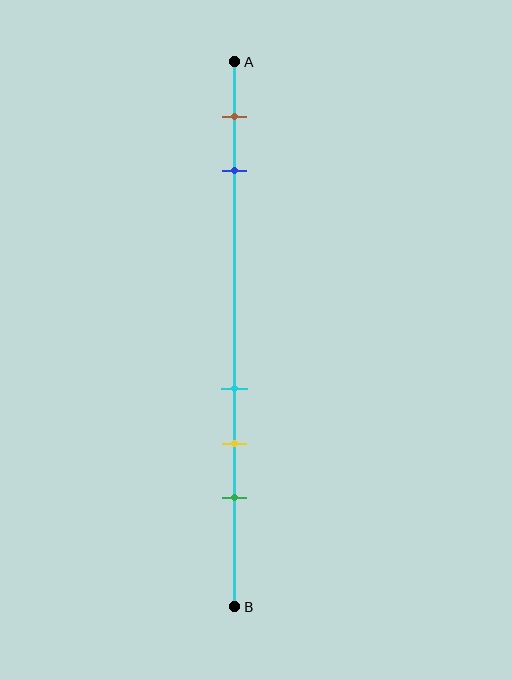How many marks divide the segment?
There are 5 marks dividing the segment.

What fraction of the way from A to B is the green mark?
The green mark is approximately 80% (0.8) of the way from A to B.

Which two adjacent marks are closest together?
The cyan and yellow marks are the closest adjacent pair.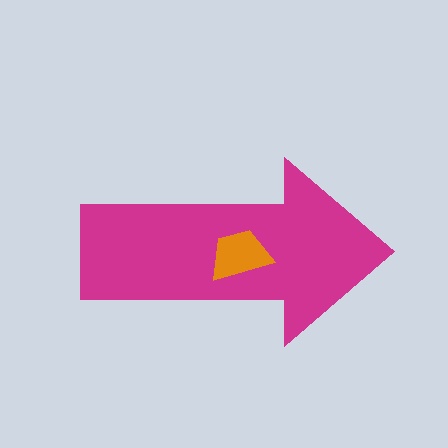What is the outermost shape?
The magenta arrow.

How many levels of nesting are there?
2.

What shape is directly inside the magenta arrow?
The orange trapezoid.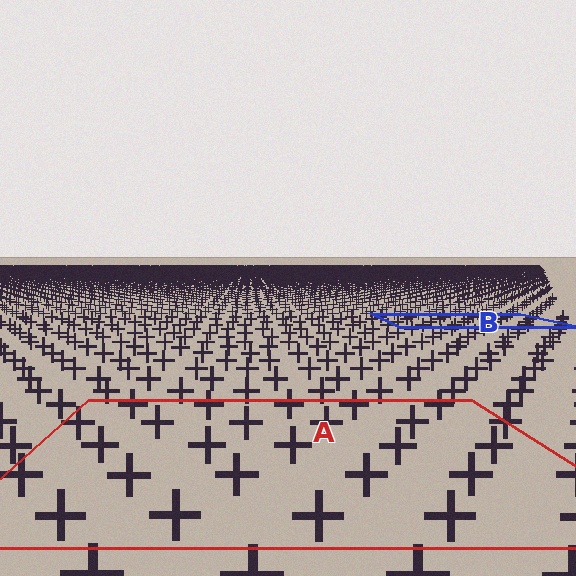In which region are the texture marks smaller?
The texture marks are smaller in region B, because it is farther away.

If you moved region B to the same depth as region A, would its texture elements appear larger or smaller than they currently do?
They would appear larger. At a closer depth, the same texture elements are projected at a bigger on-screen size.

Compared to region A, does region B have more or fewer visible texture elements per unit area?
Region B has more texture elements per unit area — they are packed more densely because it is farther away.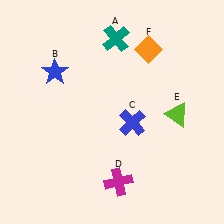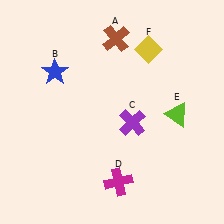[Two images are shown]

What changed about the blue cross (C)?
In Image 1, C is blue. In Image 2, it changed to purple.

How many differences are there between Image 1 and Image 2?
There are 3 differences between the two images.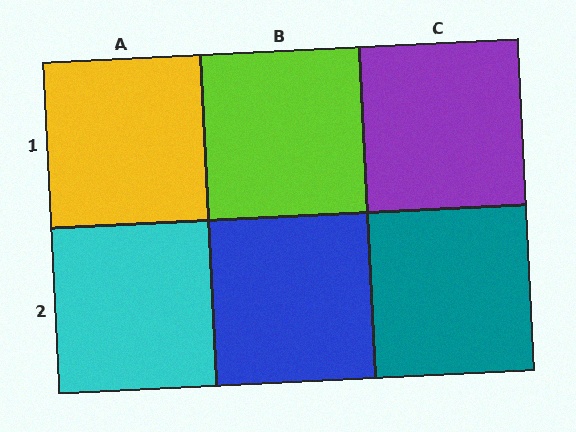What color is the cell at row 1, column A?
Yellow.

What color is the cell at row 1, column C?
Purple.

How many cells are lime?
1 cell is lime.